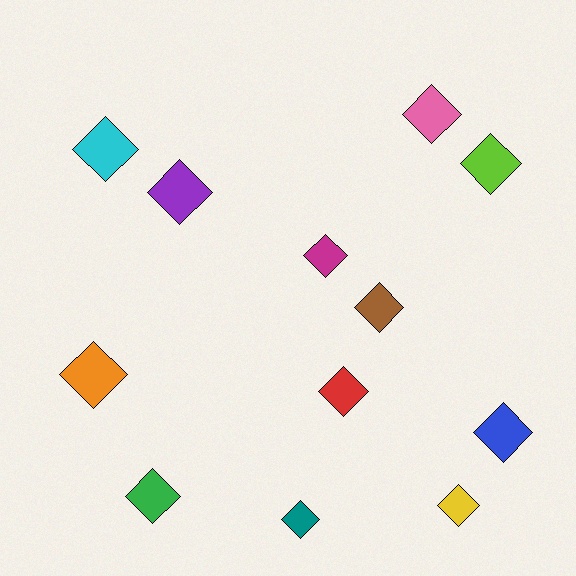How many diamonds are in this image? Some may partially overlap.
There are 12 diamonds.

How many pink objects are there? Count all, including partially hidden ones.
There is 1 pink object.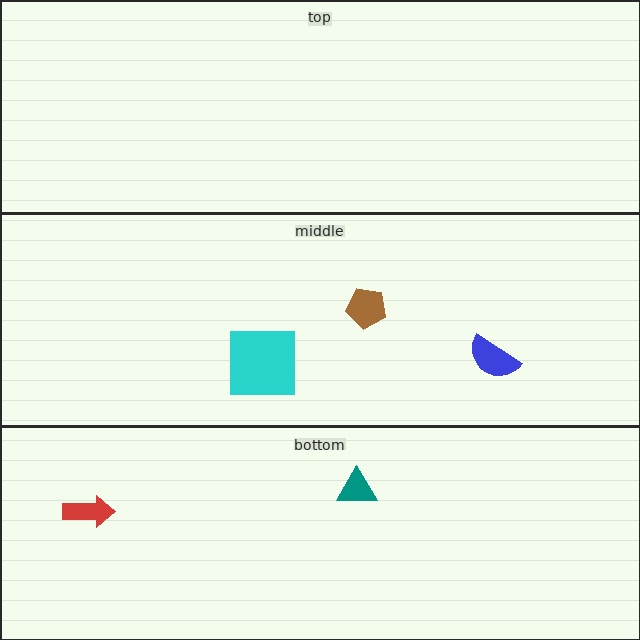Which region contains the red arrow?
The bottom region.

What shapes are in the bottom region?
The red arrow, the teal triangle.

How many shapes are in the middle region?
3.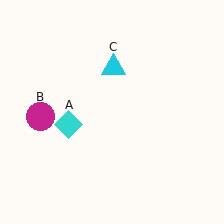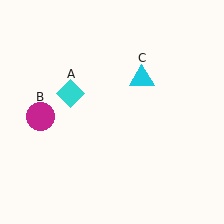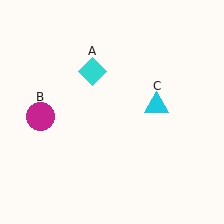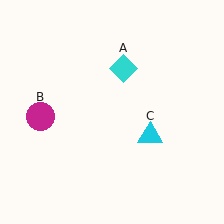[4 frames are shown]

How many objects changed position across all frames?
2 objects changed position: cyan diamond (object A), cyan triangle (object C).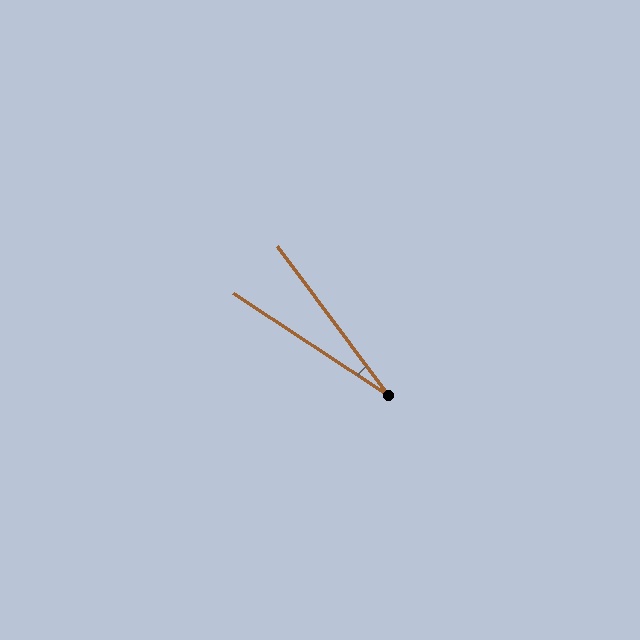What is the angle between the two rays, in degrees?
Approximately 20 degrees.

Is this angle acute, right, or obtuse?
It is acute.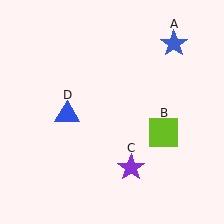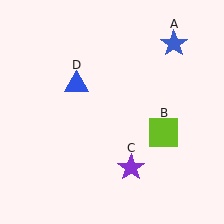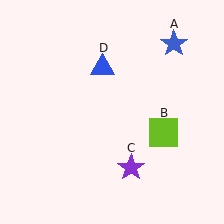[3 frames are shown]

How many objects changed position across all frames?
1 object changed position: blue triangle (object D).